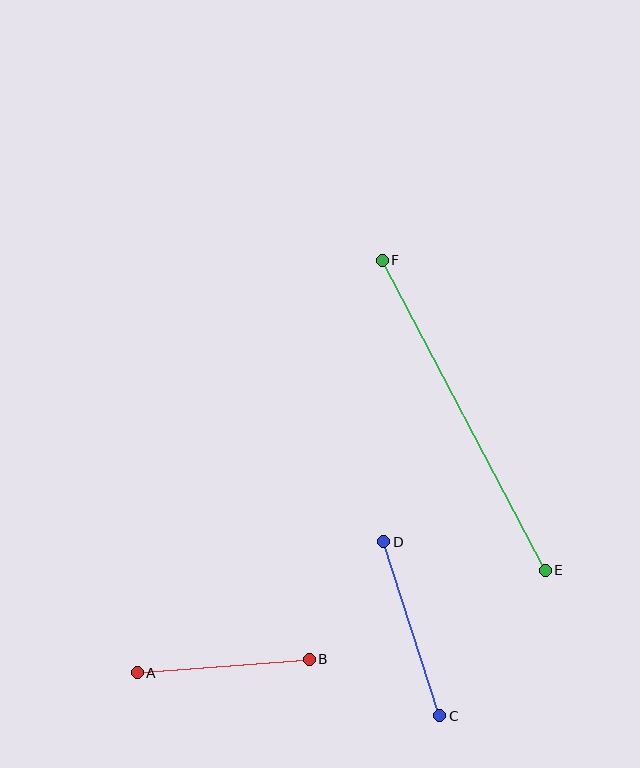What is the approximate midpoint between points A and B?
The midpoint is at approximately (223, 666) pixels.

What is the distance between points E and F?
The distance is approximately 351 pixels.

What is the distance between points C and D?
The distance is approximately 183 pixels.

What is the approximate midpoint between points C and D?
The midpoint is at approximately (412, 629) pixels.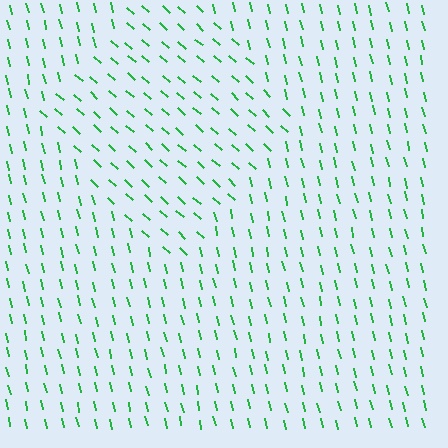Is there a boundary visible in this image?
Yes, there is a texture boundary formed by a change in line orientation.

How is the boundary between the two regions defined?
The boundary is defined purely by a change in line orientation (approximately 35 degrees difference). All lines are the same color and thickness.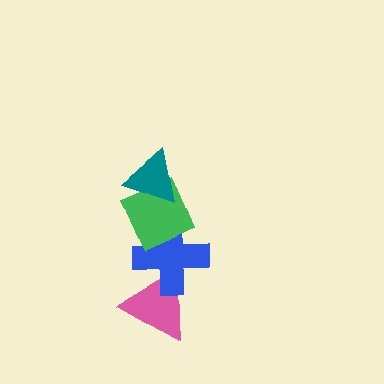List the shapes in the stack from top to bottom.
From top to bottom: the teal triangle, the green diamond, the blue cross, the pink triangle.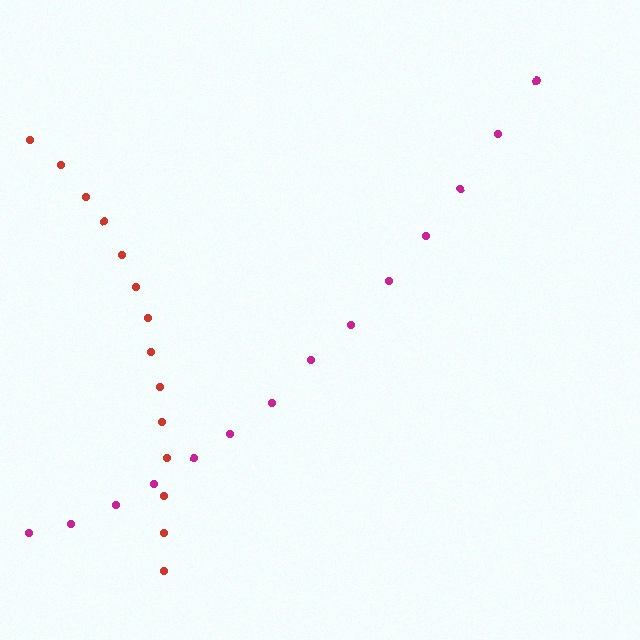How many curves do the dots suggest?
There are 2 distinct paths.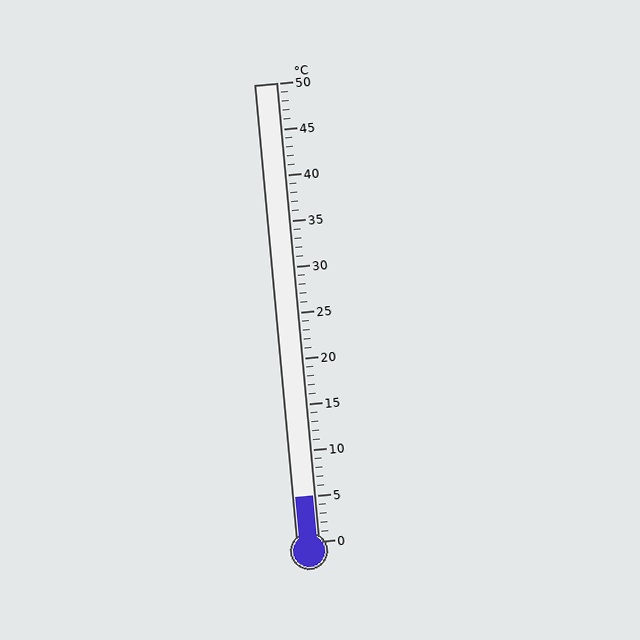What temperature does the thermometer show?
The thermometer shows approximately 5°C.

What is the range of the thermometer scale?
The thermometer scale ranges from 0°C to 50°C.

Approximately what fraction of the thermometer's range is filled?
The thermometer is filled to approximately 10% of its range.